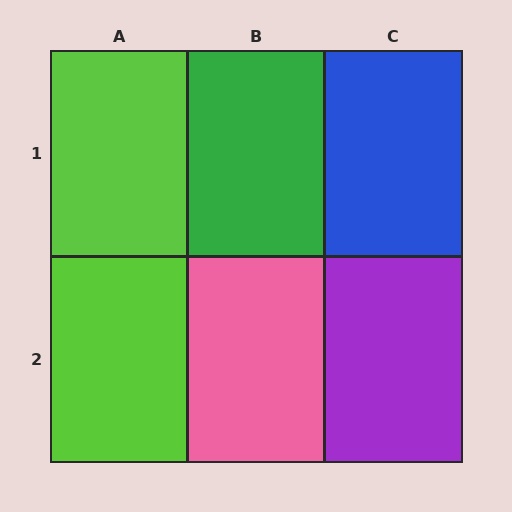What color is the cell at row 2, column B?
Pink.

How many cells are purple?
1 cell is purple.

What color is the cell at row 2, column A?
Lime.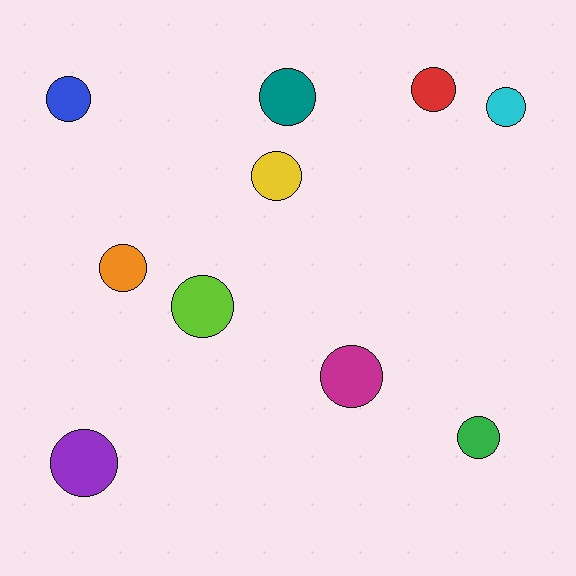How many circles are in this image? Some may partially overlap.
There are 10 circles.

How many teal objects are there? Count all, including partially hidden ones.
There is 1 teal object.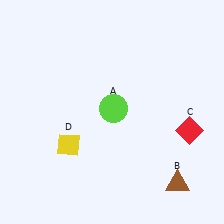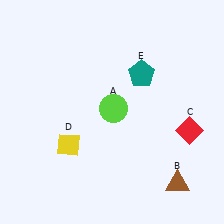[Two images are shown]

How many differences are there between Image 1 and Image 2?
There is 1 difference between the two images.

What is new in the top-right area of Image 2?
A teal pentagon (E) was added in the top-right area of Image 2.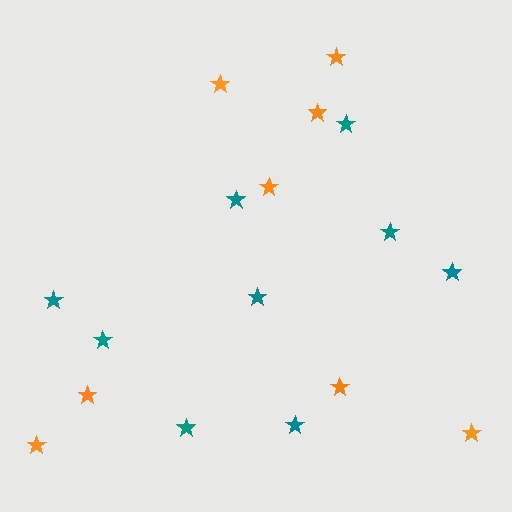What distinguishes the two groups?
There are 2 groups: one group of teal stars (9) and one group of orange stars (8).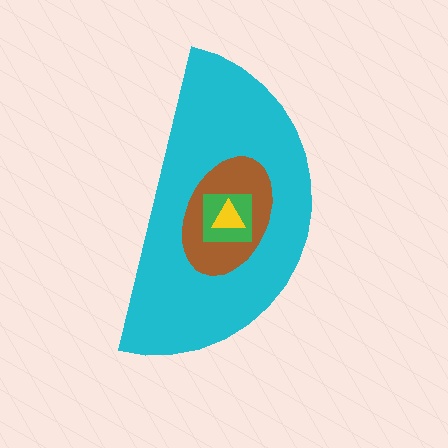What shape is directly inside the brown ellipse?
The green square.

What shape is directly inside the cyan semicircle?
The brown ellipse.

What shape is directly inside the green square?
The yellow triangle.